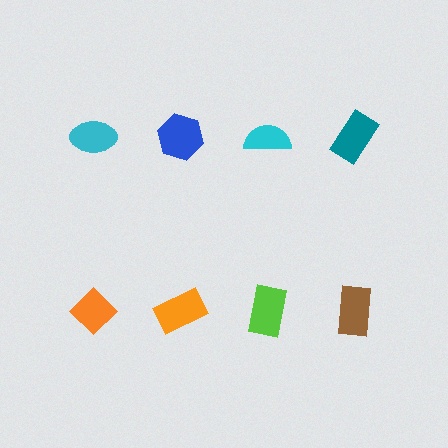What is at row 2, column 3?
A lime rectangle.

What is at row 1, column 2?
A blue hexagon.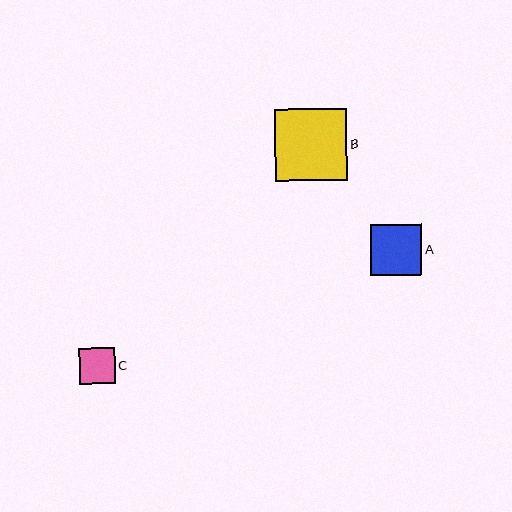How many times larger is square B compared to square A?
Square B is approximately 1.4 times the size of square A.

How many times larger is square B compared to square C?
Square B is approximately 2.0 times the size of square C.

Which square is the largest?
Square B is the largest with a size of approximately 72 pixels.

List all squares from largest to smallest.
From largest to smallest: B, A, C.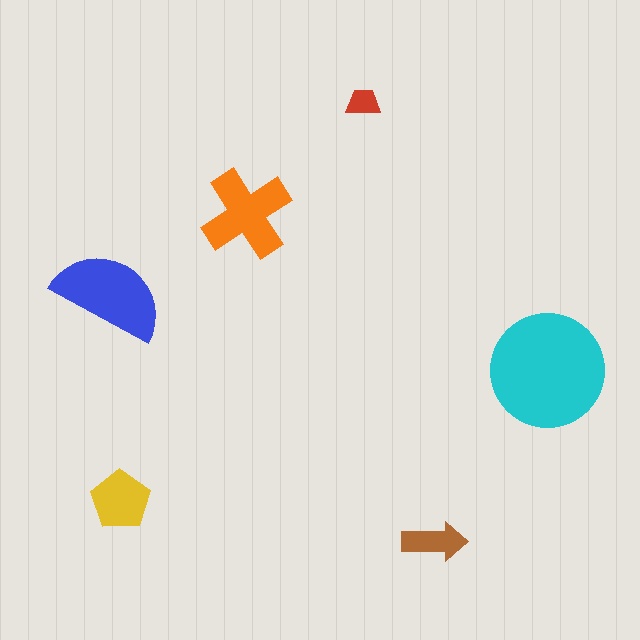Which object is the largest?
The cyan circle.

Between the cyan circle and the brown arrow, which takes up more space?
The cyan circle.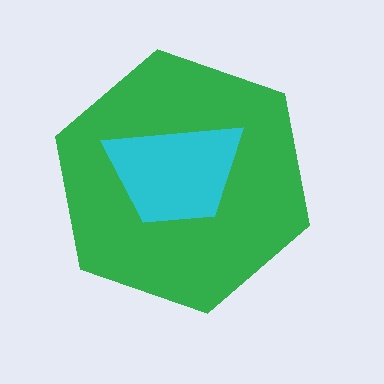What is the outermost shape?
The green hexagon.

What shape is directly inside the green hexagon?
The cyan trapezoid.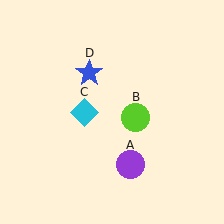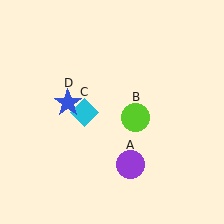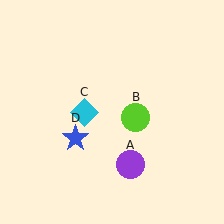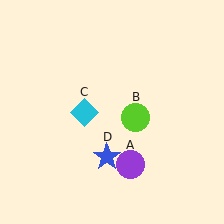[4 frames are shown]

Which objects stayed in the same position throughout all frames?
Purple circle (object A) and lime circle (object B) and cyan diamond (object C) remained stationary.